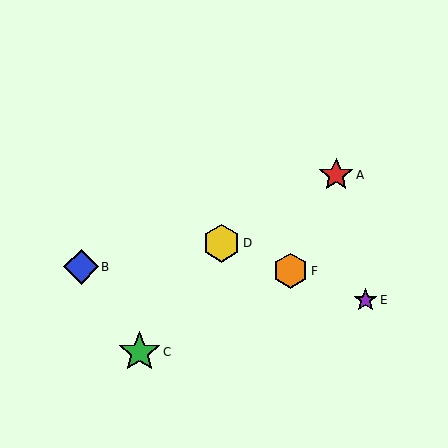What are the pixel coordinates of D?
Object D is at (221, 243).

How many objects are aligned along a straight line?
3 objects (D, E, F) are aligned along a straight line.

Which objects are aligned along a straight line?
Objects D, E, F are aligned along a straight line.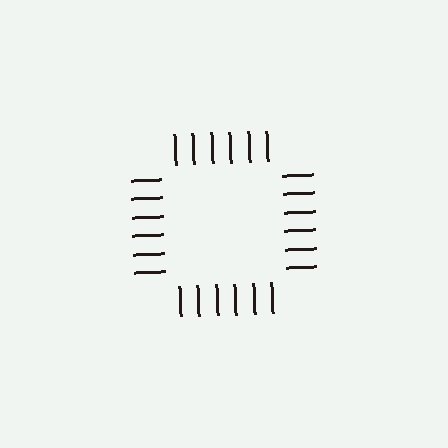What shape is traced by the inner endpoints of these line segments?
An illusory square — the line segments terminate on its edges but no continuous stroke is drawn.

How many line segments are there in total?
24 — 6 along each of the 4 edges.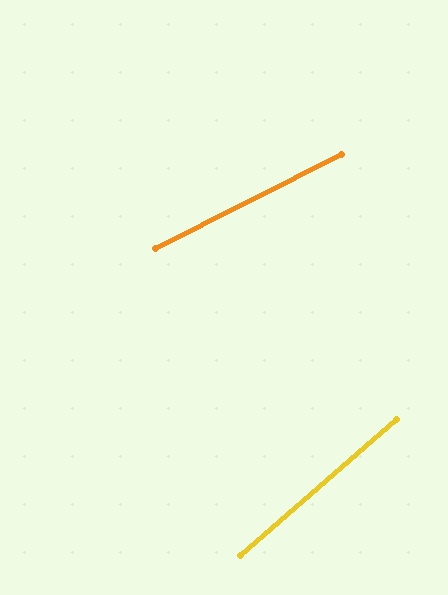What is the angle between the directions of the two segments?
Approximately 14 degrees.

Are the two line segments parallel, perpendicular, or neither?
Neither parallel nor perpendicular — they differ by about 14°.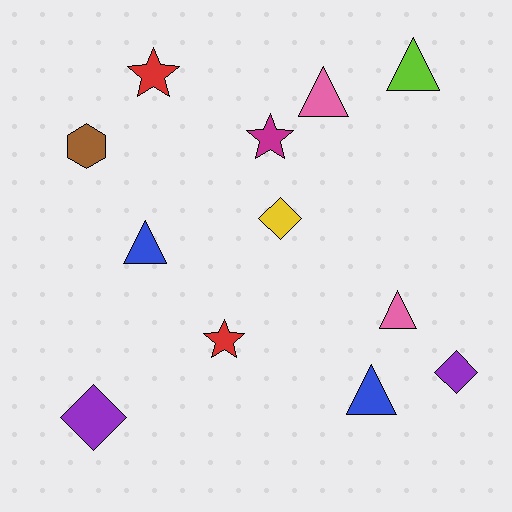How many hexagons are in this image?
There is 1 hexagon.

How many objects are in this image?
There are 12 objects.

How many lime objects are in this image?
There is 1 lime object.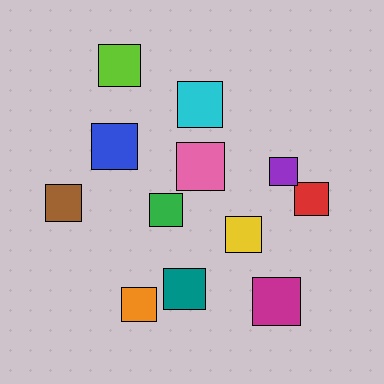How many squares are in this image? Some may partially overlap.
There are 12 squares.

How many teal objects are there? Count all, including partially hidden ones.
There is 1 teal object.